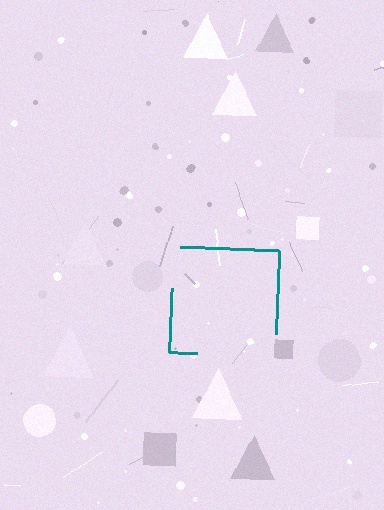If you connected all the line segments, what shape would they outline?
They would outline a square.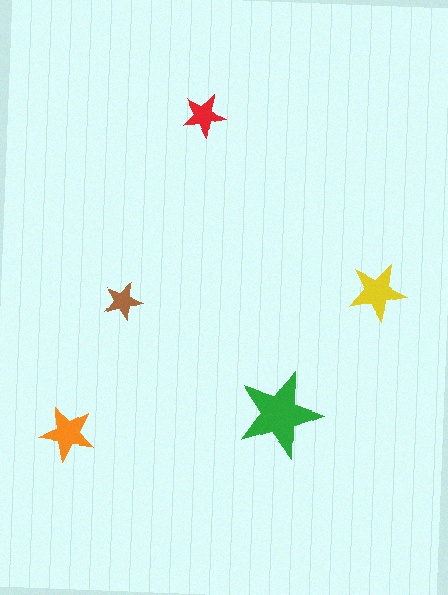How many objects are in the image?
There are 5 objects in the image.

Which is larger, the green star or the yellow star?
The green one.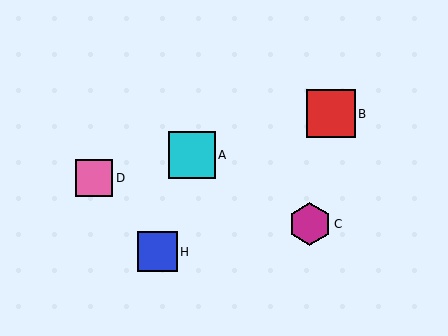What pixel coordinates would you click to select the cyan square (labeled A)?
Click at (192, 155) to select the cyan square A.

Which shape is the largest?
The red square (labeled B) is the largest.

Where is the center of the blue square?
The center of the blue square is at (157, 252).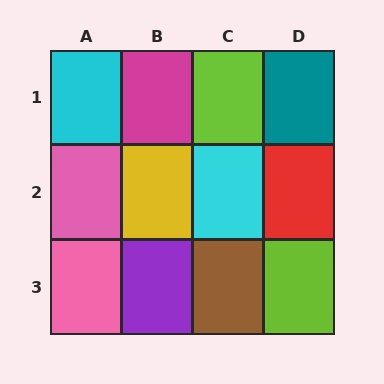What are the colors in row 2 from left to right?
Pink, yellow, cyan, red.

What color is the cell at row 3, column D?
Lime.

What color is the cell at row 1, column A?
Cyan.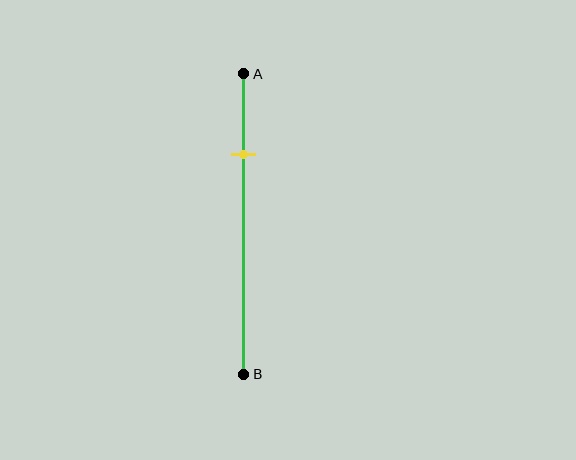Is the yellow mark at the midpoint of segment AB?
No, the mark is at about 25% from A, not at the 50% midpoint.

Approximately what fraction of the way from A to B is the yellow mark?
The yellow mark is approximately 25% of the way from A to B.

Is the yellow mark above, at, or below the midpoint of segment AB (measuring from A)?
The yellow mark is above the midpoint of segment AB.